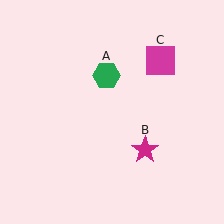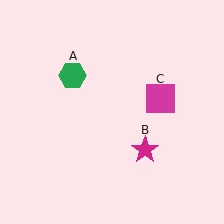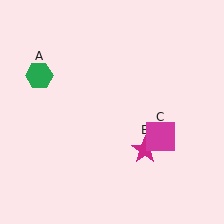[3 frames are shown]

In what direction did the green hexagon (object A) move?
The green hexagon (object A) moved left.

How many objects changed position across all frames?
2 objects changed position: green hexagon (object A), magenta square (object C).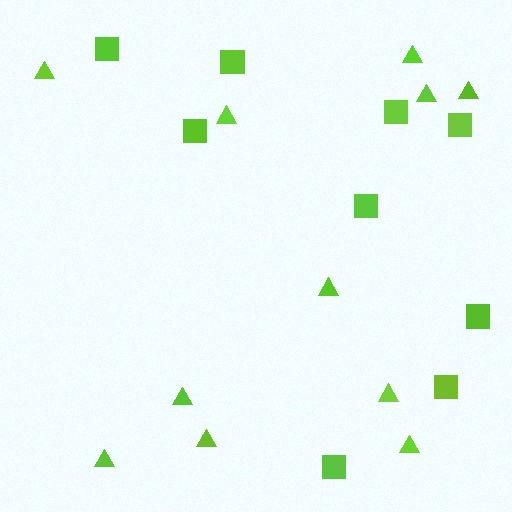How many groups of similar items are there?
There are 2 groups: one group of triangles (11) and one group of squares (9).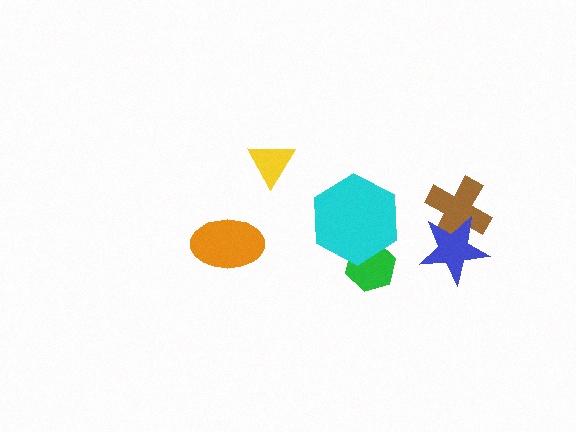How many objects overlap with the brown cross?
1 object overlaps with the brown cross.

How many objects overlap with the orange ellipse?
0 objects overlap with the orange ellipse.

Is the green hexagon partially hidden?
Yes, it is partially covered by another shape.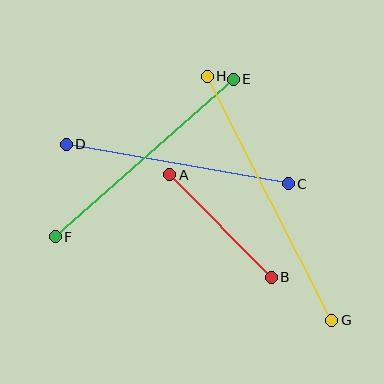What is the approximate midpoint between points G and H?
The midpoint is at approximately (269, 198) pixels.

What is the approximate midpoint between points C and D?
The midpoint is at approximately (177, 164) pixels.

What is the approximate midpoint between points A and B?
The midpoint is at approximately (221, 226) pixels.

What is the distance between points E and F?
The distance is approximately 237 pixels.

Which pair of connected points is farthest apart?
Points G and H are farthest apart.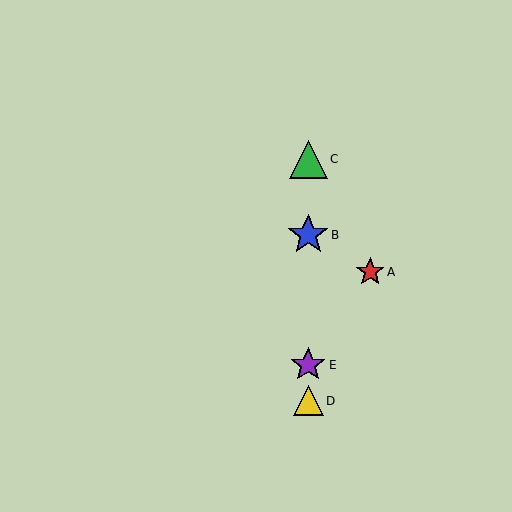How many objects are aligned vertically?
4 objects (B, C, D, E) are aligned vertically.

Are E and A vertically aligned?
No, E is at x≈308 and A is at x≈370.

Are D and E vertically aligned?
Yes, both are at x≈308.